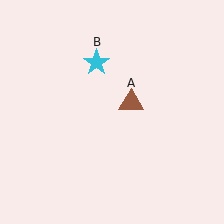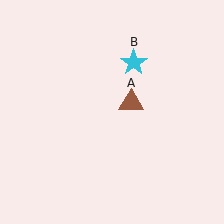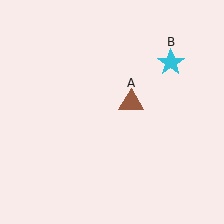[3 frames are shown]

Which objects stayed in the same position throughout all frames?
Brown triangle (object A) remained stationary.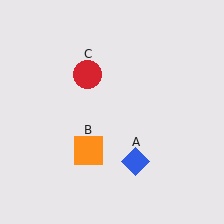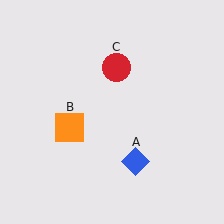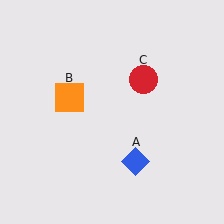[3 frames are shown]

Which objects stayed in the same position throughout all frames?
Blue diamond (object A) remained stationary.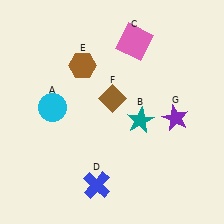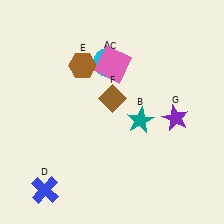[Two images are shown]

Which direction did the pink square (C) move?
The pink square (C) moved down.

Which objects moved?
The objects that moved are: the cyan circle (A), the pink square (C), the blue cross (D).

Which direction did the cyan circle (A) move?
The cyan circle (A) moved right.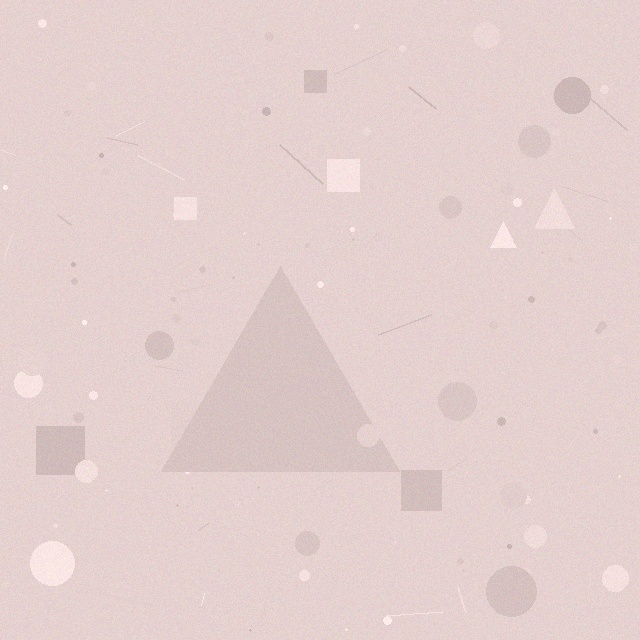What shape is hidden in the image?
A triangle is hidden in the image.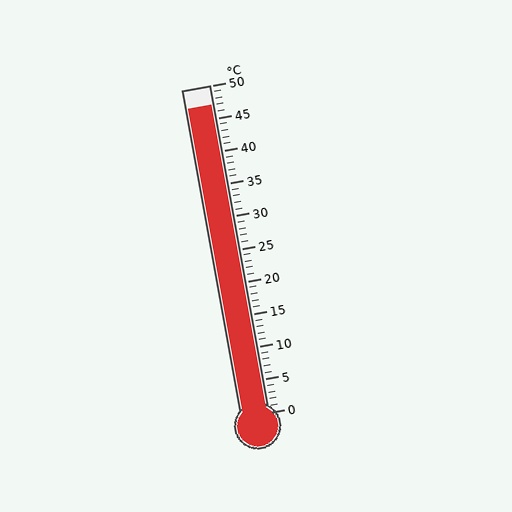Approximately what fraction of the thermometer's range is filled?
The thermometer is filled to approximately 95% of its range.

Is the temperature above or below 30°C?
The temperature is above 30°C.